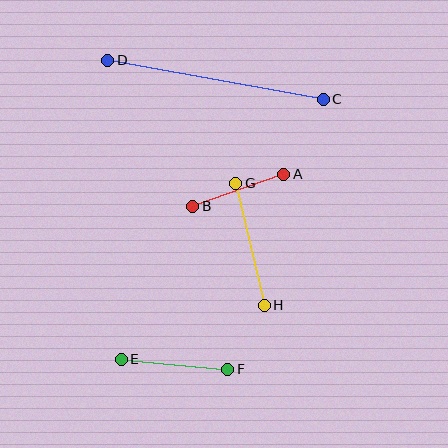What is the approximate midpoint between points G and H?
The midpoint is at approximately (250, 244) pixels.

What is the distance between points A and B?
The distance is approximately 96 pixels.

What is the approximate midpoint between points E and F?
The midpoint is at approximately (174, 364) pixels.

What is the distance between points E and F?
The distance is approximately 107 pixels.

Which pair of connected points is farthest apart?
Points C and D are farthest apart.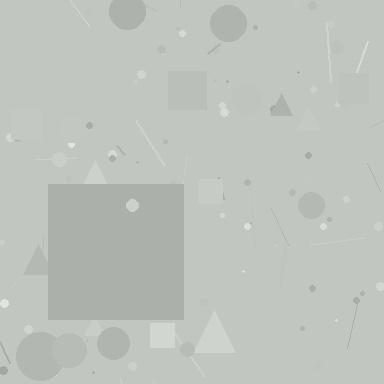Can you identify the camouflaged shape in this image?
The camouflaged shape is a square.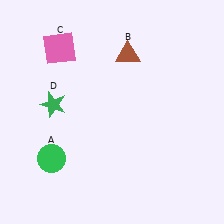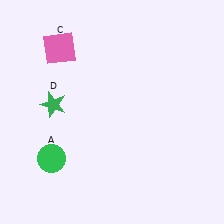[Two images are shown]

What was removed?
The brown triangle (B) was removed in Image 2.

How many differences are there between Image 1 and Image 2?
There is 1 difference between the two images.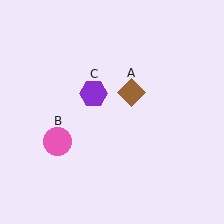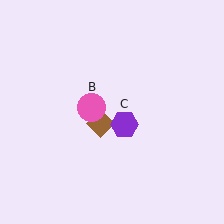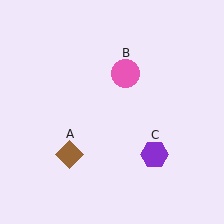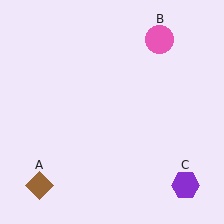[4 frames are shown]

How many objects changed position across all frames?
3 objects changed position: brown diamond (object A), pink circle (object B), purple hexagon (object C).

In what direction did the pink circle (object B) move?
The pink circle (object B) moved up and to the right.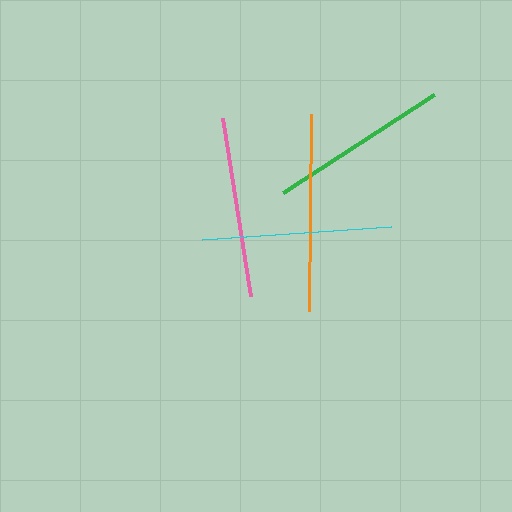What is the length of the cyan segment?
The cyan segment is approximately 190 pixels long.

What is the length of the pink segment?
The pink segment is approximately 180 pixels long.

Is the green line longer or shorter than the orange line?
The orange line is longer than the green line.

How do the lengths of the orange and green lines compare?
The orange and green lines are approximately the same length.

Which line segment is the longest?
The orange line is the longest at approximately 198 pixels.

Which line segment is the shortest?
The pink line is the shortest at approximately 180 pixels.